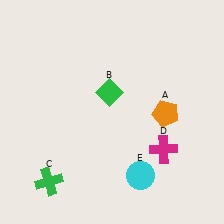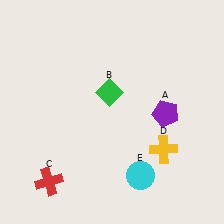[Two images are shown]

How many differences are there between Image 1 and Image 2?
There are 3 differences between the two images.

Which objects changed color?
A changed from orange to purple. C changed from green to red. D changed from magenta to yellow.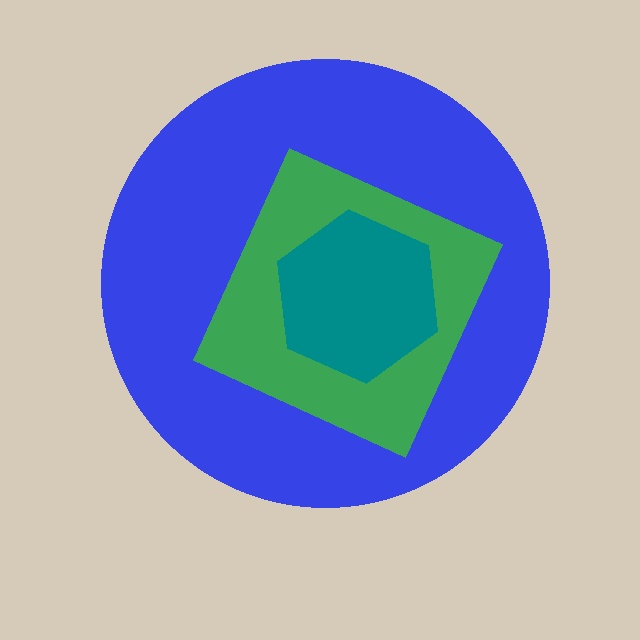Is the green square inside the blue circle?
Yes.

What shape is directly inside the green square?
The teal hexagon.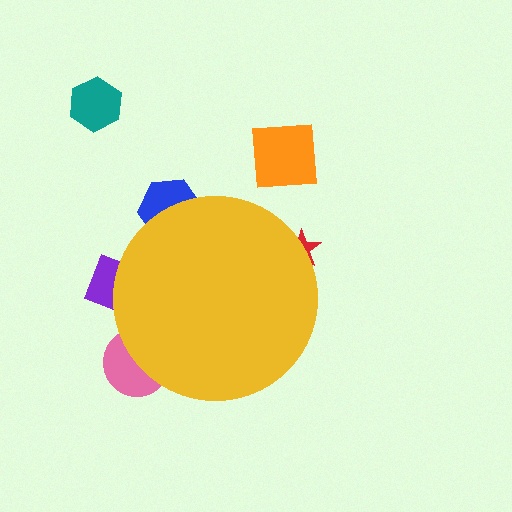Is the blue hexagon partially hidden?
Yes, the blue hexagon is partially hidden behind the yellow circle.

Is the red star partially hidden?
Yes, the red star is partially hidden behind the yellow circle.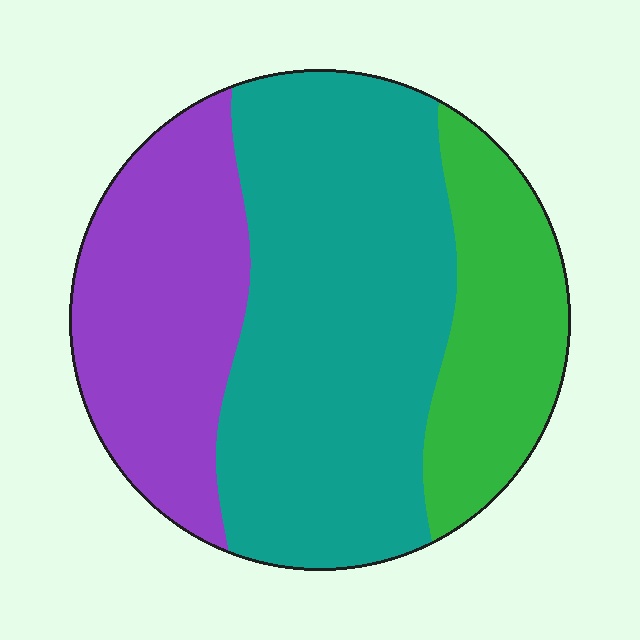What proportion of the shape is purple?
Purple takes up about one quarter (1/4) of the shape.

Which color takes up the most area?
Teal, at roughly 50%.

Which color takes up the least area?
Green, at roughly 20%.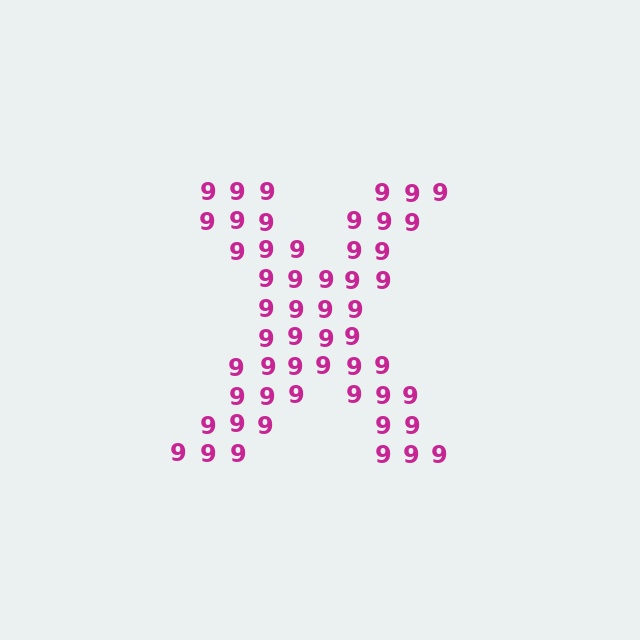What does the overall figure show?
The overall figure shows the letter X.